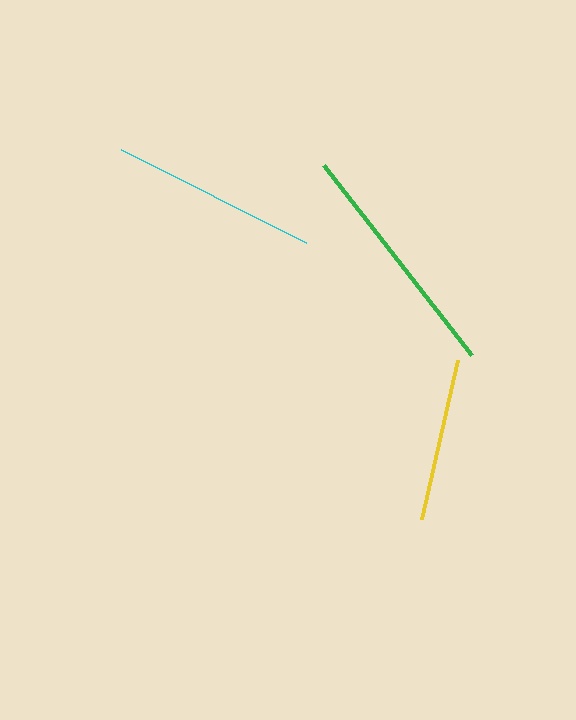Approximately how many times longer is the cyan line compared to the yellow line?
The cyan line is approximately 1.3 times the length of the yellow line.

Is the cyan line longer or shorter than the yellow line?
The cyan line is longer than the yellow line.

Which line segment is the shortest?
The yellow line is the shortest at approximately 163 pixels.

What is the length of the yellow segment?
The yellow segment is approximately 163 pixels long.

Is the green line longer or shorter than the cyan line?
The green line is longer than the cyan line.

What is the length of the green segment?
The green segment is approximately 240 pixels long.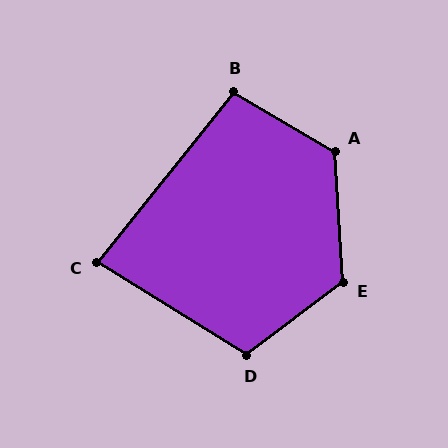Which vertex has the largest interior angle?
A, at approximately 124 degrees.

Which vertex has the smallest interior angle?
C, at approximately 83 degrees.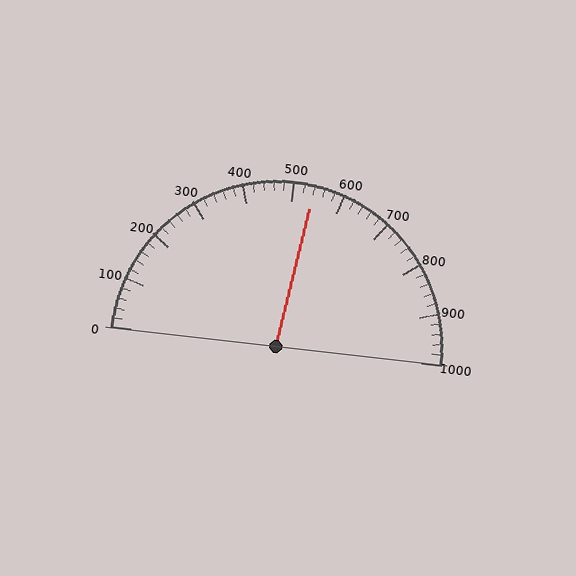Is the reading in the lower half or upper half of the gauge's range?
The reading is in the upper half of the range (0 to 1000).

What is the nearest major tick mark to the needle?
The nearest major tick mark is 500.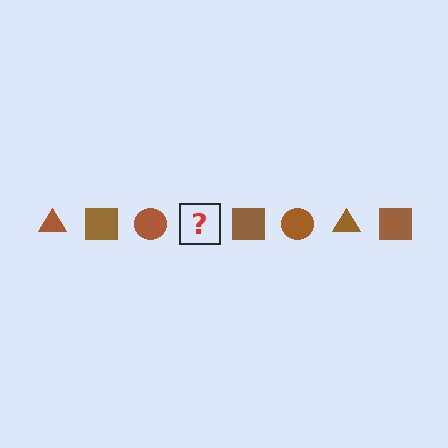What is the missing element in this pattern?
The missing element is a brown triangle.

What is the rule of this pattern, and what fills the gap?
The rule is that the pattern cycles through triangle, square, circle shapes in brown. The gap should be filled with a brown triangle.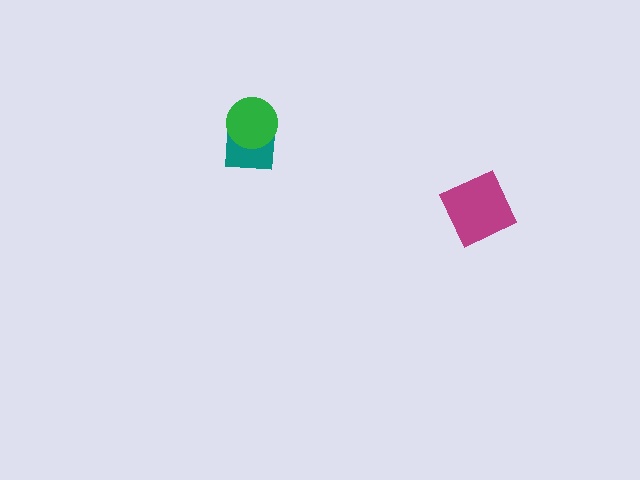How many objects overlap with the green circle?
1 object overlaps with the green circle.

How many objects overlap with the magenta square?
0 objects overlap with the magenta square.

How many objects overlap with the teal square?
1 object overlaps with the teal square.